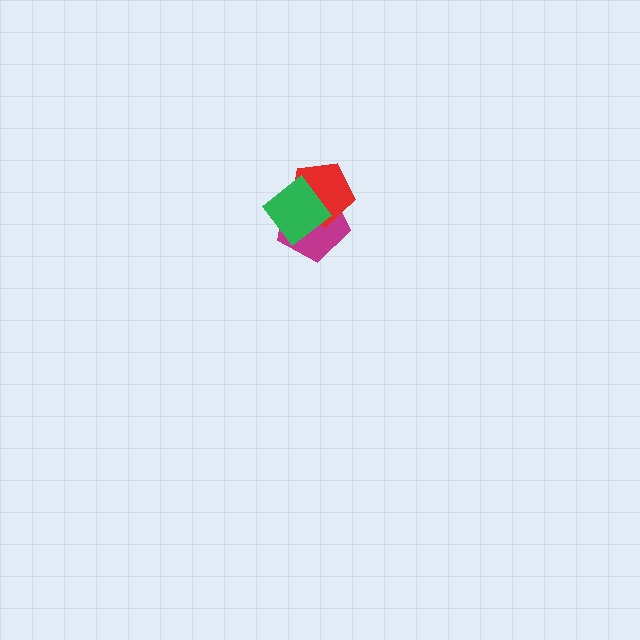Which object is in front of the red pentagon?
The green diamond is in front of the red pentagon.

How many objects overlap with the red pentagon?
2 objects overlap with the red pentagon.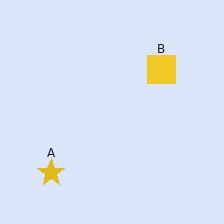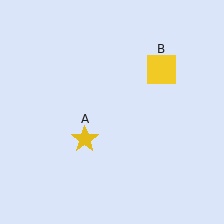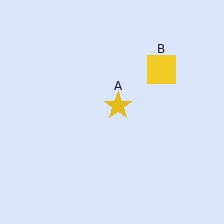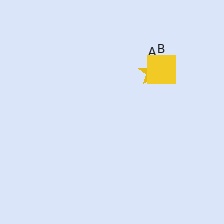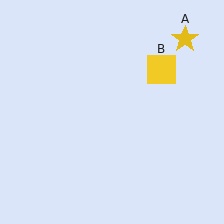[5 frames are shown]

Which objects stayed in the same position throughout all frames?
Yellow square (object B) remained stationary.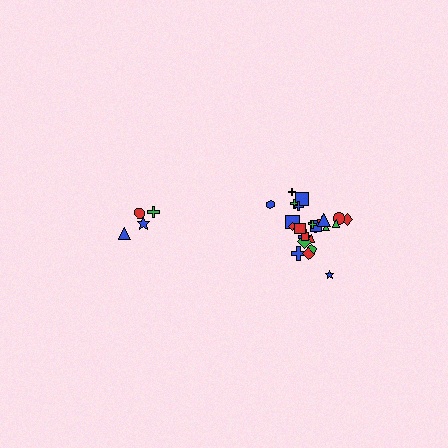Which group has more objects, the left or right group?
The right group.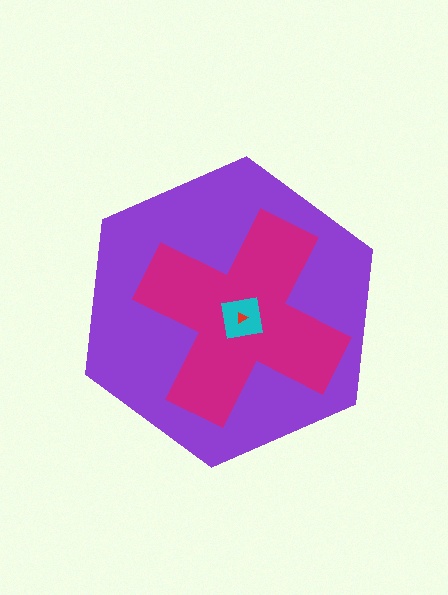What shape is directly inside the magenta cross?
The cyan square.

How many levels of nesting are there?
4.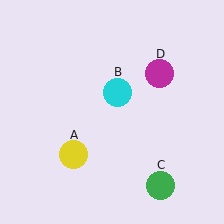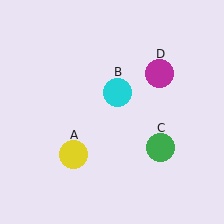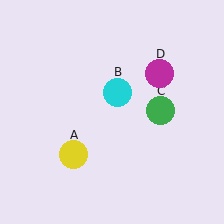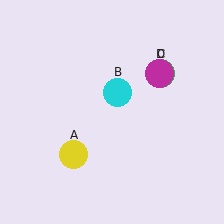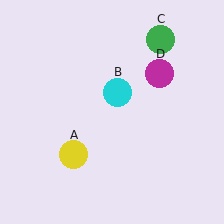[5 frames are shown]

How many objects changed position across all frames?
1 object changed position: green circle (object C).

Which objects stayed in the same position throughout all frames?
Yellow circle (object A) and cyan circle (object B) and magenta circle (object D) remained stationary.